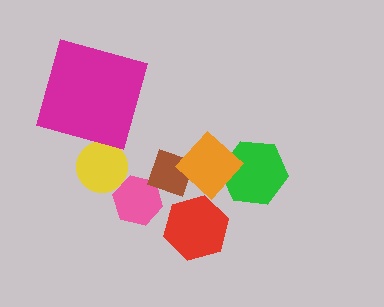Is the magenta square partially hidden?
No, no other shape covers it.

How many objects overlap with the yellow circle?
0 objects overlap with the yellow circle.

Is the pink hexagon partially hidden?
Yes, it is partially covered by another shape.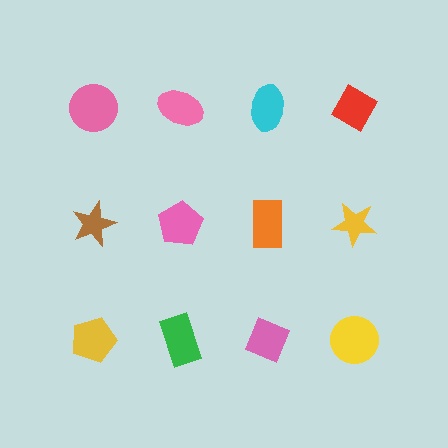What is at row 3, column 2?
A green rectangle.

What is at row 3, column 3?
A pink diamond.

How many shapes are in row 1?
4 shapes.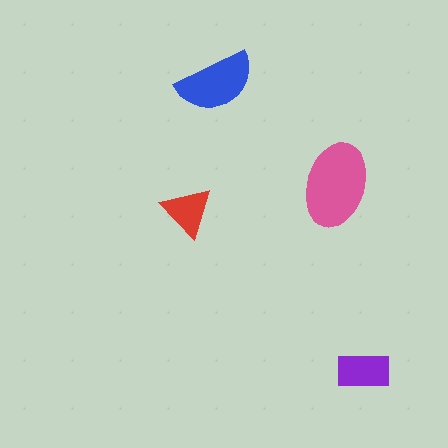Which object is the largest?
The pink ellipse.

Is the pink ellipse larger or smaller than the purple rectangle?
Larger.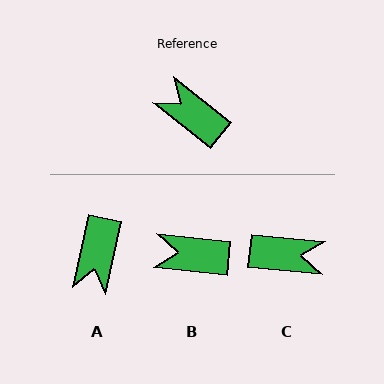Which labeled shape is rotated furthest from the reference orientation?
C, about 147 degrees away.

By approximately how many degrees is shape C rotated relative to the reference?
Approximately 147 degrees clockwise.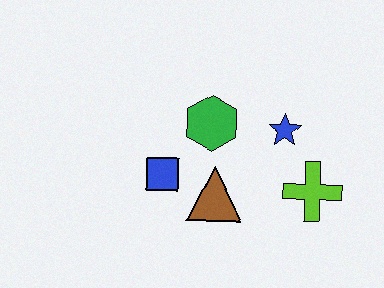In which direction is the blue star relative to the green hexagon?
The blue star is to the right of the green hexagon.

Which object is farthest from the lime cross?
The blue square is farthest from the lime cross.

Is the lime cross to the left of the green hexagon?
No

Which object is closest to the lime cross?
The blue star is closest to the lime cross.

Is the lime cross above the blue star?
No